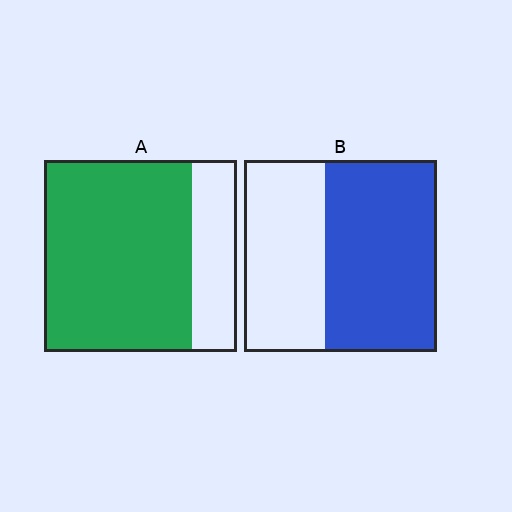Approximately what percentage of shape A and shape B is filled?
A is approximately 75% and B is approximately 60%.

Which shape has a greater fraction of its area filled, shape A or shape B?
Shape A.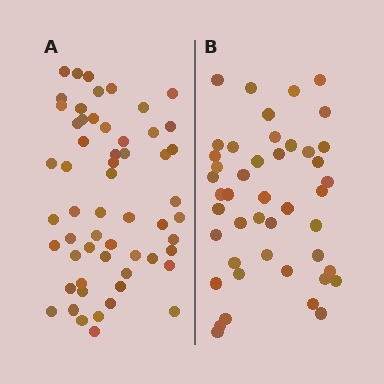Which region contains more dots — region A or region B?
Region A (the left region) has more dots.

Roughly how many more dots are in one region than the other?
Region A has roughly 12 or so more dots than region B.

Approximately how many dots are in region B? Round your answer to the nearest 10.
About 40 dots. (The exact count is 45, which rounds to 40.)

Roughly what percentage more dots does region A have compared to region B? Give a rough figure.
About 25% more.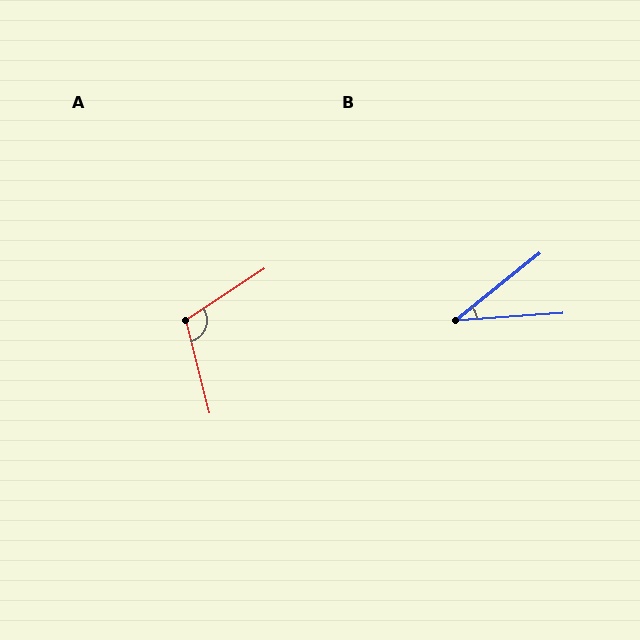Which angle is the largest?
A, at approximately 109 degrees.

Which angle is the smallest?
B, at approximately 35 degrees.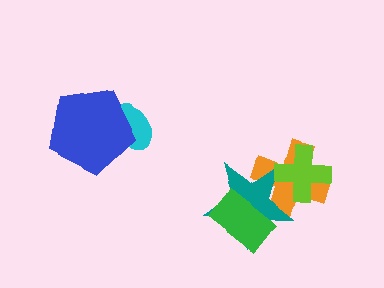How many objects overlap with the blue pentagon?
1 object overlaps with the blue pentagon.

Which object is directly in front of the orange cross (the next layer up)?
The teal star is directly in front of the orange cross.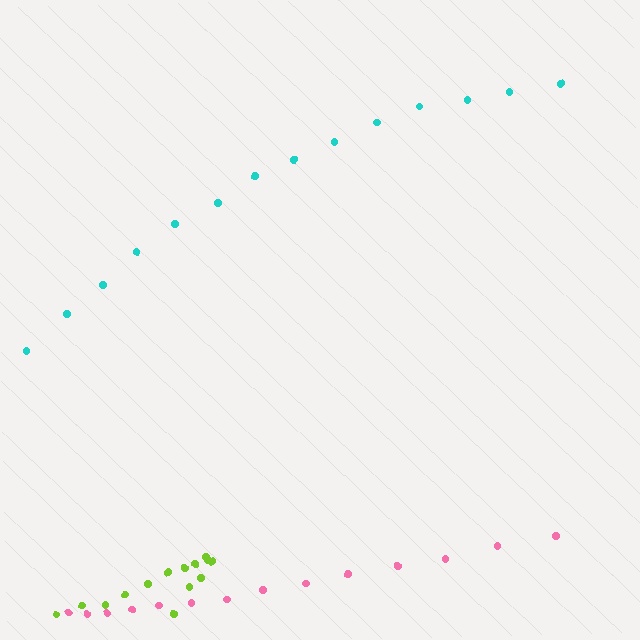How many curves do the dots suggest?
There are 3 distinct paths.